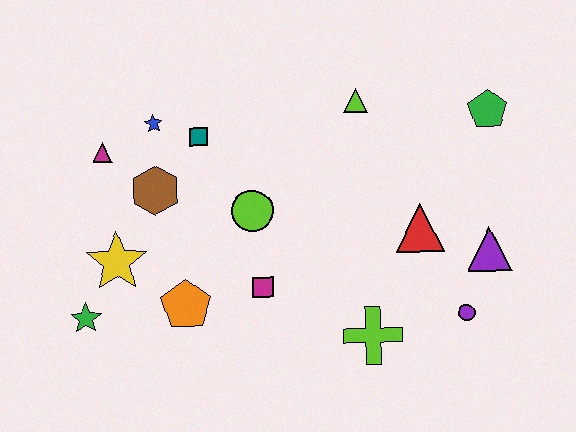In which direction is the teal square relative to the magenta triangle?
The teal square is to the right of the magenta triangle.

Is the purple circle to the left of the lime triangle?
No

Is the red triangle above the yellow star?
Yes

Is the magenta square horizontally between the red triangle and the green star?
Yes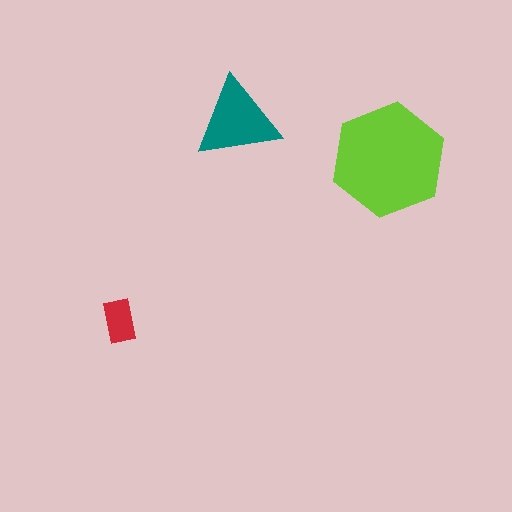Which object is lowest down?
The red rectangle is bottommost.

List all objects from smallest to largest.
The red rectangle, the teal triangle, the lime hexagon.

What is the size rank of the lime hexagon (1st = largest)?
1st.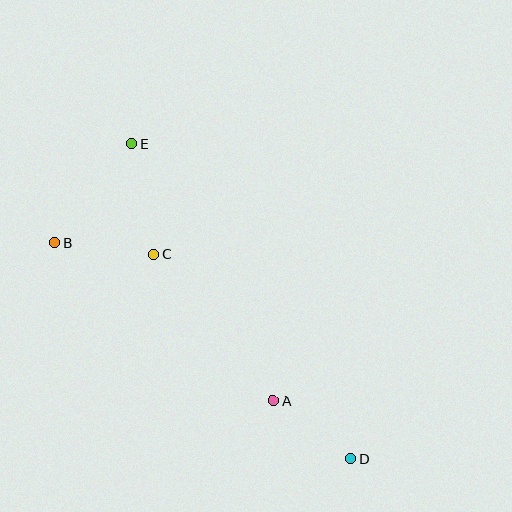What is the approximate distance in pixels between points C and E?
The distance between C and E is approximately 113 pixels.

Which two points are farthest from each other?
Points D and E are farthest from each other.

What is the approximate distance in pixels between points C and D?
The distance between C and D is approximately 284 pixels.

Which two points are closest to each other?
Points A and D are closest to each other.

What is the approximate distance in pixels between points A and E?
The distance between A and E is approximately 293 pixels.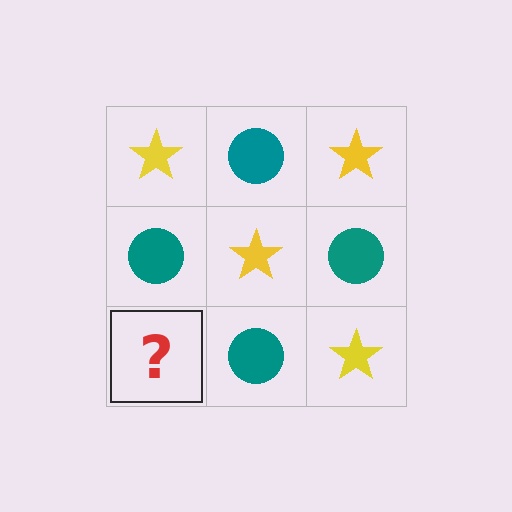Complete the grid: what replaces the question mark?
The question mark should be replaced with a yellow star.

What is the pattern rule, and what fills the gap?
The rule is that it alternates yellow star and teal circle in a checkerboard pattern. The gap should be filled with a yellow star.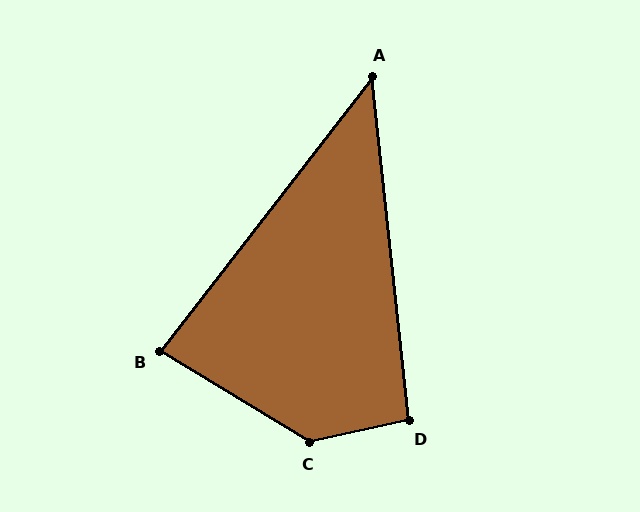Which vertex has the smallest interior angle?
A, at approximately 44 degrees.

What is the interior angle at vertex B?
Approximately 83 degrees (acute).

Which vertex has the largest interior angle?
C, at approximately 136 degrees.